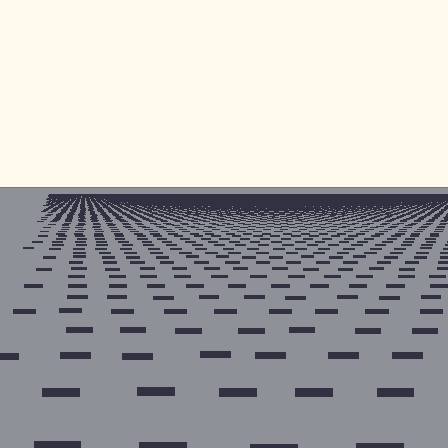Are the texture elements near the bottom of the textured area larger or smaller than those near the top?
Larger. Near the bottom, elements are closer to the viewer and appear at a bigger on-screen size.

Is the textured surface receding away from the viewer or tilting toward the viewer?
The surface is receding away from the viewer. Texture elements get smaller and denser toward the top.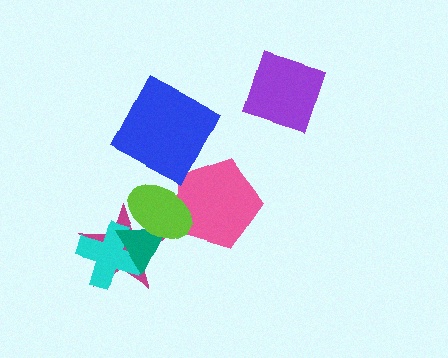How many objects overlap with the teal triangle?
3 objects overlap with the teal triangle.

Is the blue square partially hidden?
No, no other shape covers it.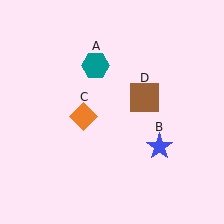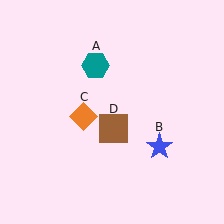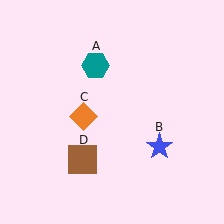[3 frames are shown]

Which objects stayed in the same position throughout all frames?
Teal hexagon (object A) and blue star (object B) and orange diamond (object C) remained stationary.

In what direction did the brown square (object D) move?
The brown square (object D) moved down and to the left.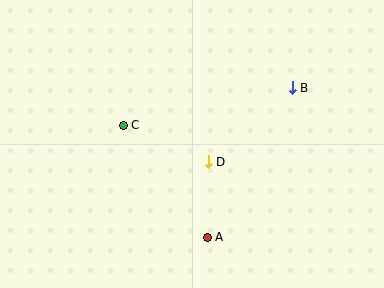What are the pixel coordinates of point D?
Point D is at (208, 162).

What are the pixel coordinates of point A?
Point A is at (207, 237).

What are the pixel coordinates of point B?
Point B is at (292, 88).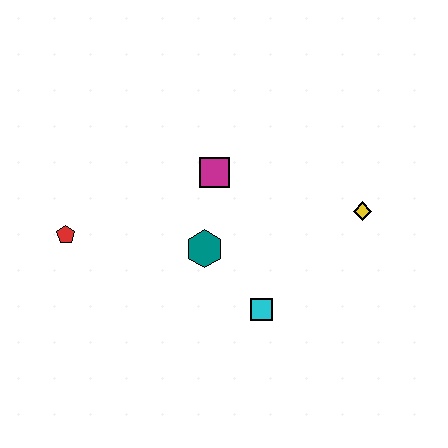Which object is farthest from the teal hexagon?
The yellow diamond is farthest from the teal hexagon.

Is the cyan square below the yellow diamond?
Yes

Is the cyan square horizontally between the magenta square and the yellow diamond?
Yes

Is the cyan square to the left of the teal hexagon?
No